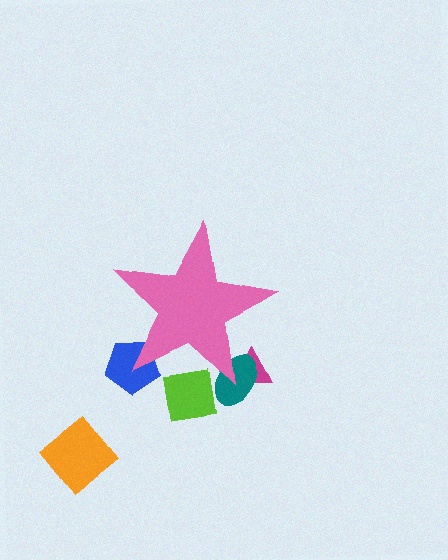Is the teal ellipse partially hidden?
Yes, the teal ellipse is partially hidden behind the pink star.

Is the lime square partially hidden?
Yes, the lime square is partially hidden behind the pink star.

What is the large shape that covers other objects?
A pink star.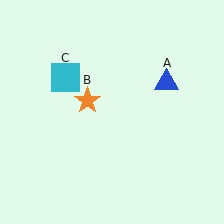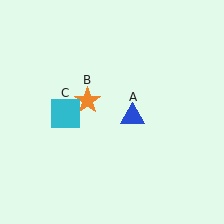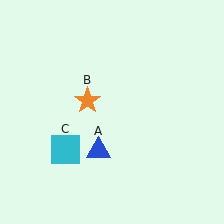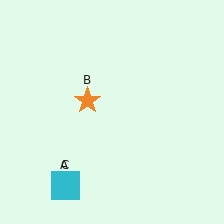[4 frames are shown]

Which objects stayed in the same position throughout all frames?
Orange star (object B) remained stationary.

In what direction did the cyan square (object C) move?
The cyan square (object C) moved down.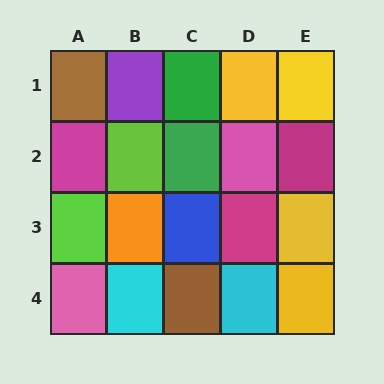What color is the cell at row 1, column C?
Green.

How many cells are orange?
1 cell is orange.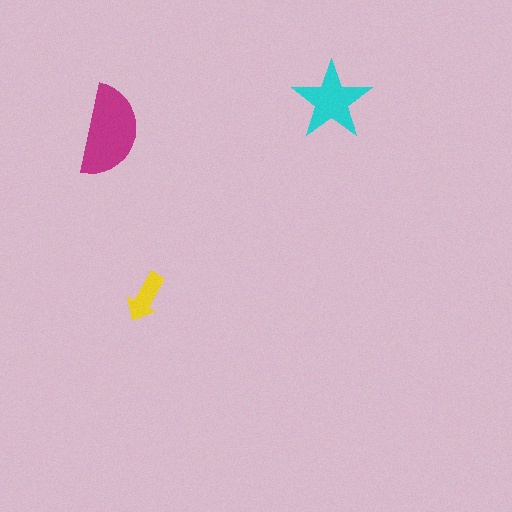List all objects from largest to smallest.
The magenta semicircle, the cyan star, the yellow arrow.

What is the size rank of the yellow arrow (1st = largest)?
3rd.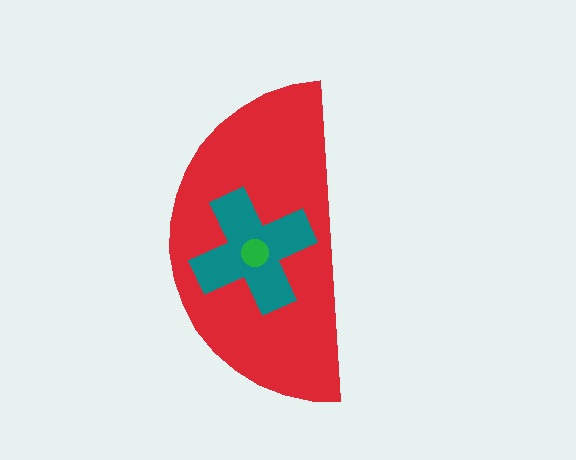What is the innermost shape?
The green circle.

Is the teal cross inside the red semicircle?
Yes.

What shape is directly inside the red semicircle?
The teal cross.